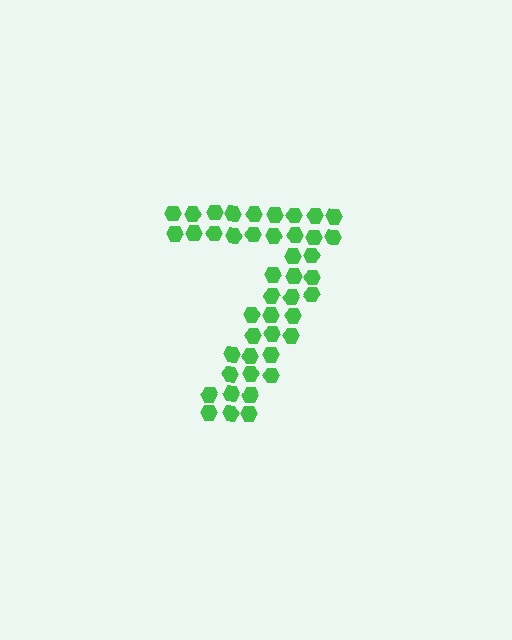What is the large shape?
The large shape is the digit 7.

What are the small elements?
The small elements are hexagons.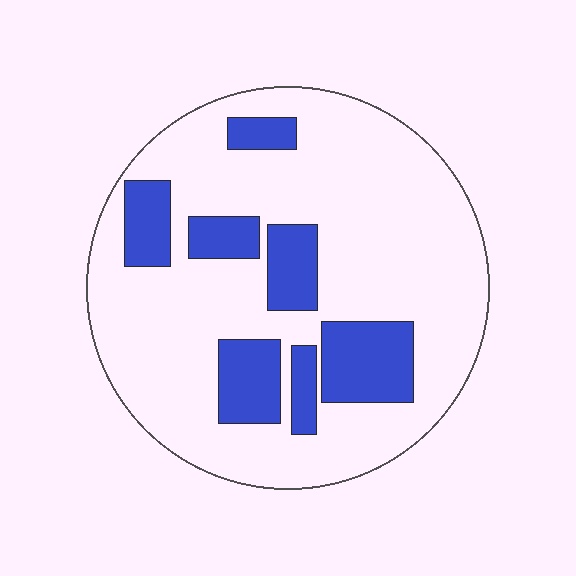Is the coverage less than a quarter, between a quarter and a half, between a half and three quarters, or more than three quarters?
Less than a quarter.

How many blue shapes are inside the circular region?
7.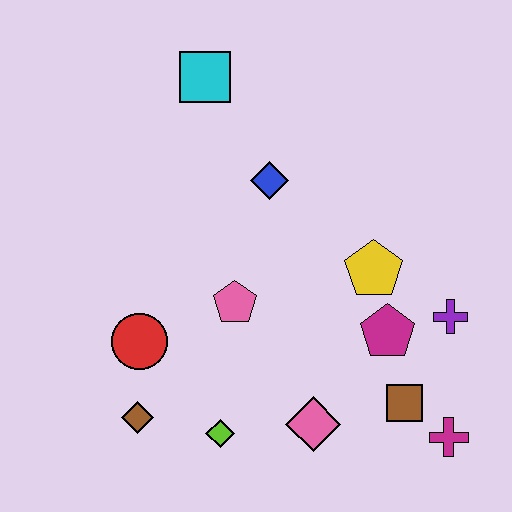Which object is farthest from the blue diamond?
The magenta cross is farthest from the blue diamond.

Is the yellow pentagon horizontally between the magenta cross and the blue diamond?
Yes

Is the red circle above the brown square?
Yes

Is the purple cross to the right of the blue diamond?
Yes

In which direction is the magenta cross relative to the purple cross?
The magenta cross is below the purple cross.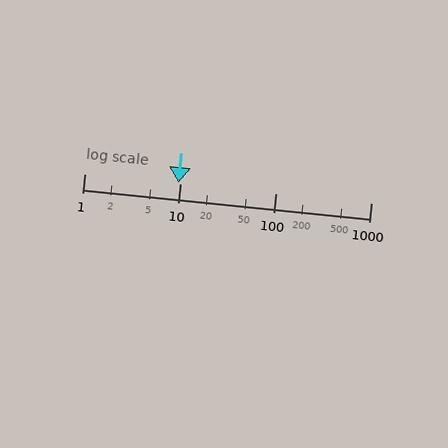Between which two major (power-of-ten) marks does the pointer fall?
The pointer is between 1 and 10.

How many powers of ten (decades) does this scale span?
The scale spans 3 decades, from 1 to 1000.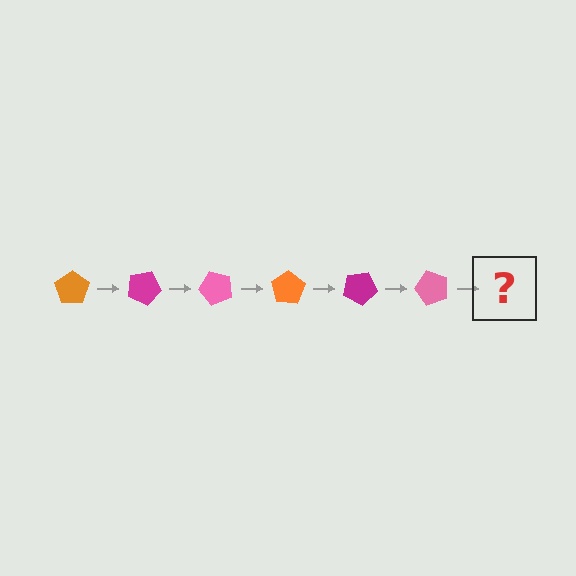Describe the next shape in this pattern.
It should be an orange pentagon, rotated 150 degrees from the start.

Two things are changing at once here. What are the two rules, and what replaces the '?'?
The two rules are that it rotates 25 degrees each step and the color cycles through orange, magenta, and pink. The '?' should be an orange pentagon, rotated 150 degrees from the start.